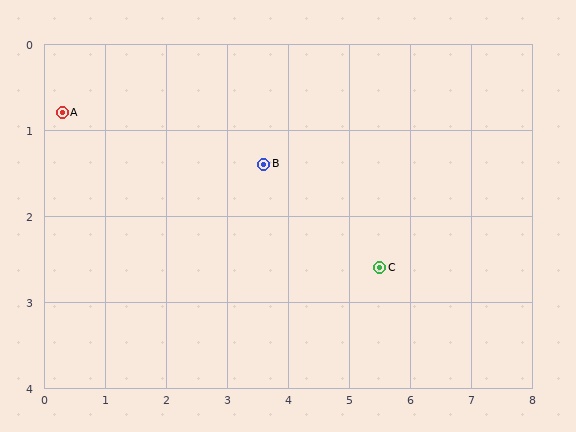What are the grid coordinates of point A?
Point A is at approximately (0.3, 0.8).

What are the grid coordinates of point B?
Point B is at approximately (3.6, 1.4).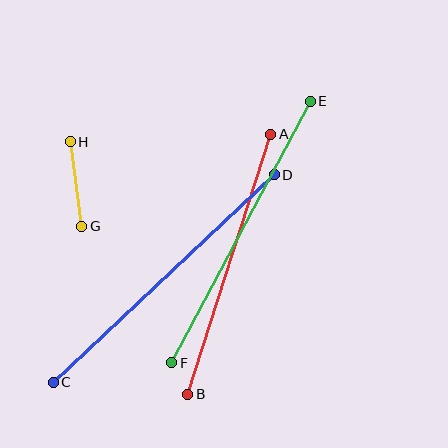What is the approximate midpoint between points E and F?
The midpoint is at approximately (241, 232) pixels.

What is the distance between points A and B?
The distance is approximately 273 pixels.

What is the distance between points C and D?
The distance is approximately 303 pixels.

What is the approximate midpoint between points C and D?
The midpoint is at approximately (164, 279) pixels.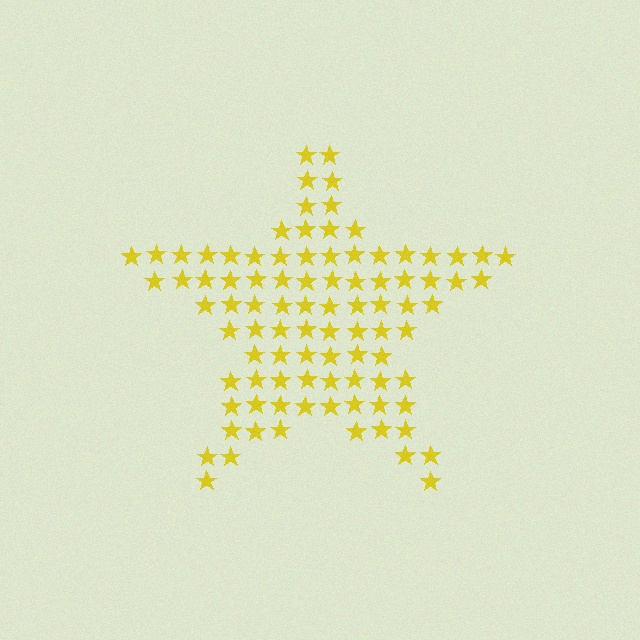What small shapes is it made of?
It is made of small stars.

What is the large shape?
The large shape is a star.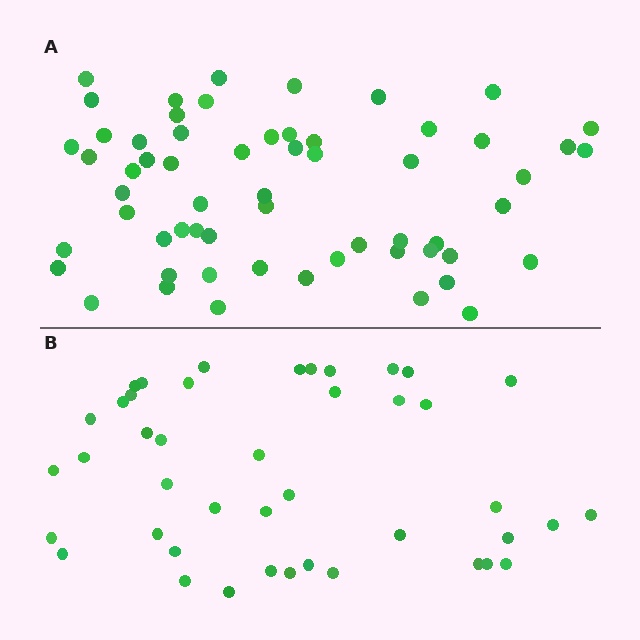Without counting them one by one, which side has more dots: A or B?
Region A (the top region) has more dots.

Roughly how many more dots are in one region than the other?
Region A has approximately 15 more dots than region B.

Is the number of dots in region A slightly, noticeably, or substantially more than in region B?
Region A has noticeably more, but not dramatically so. The ratio is roughly 1.4 to 1.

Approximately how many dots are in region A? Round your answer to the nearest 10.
About 60 dots.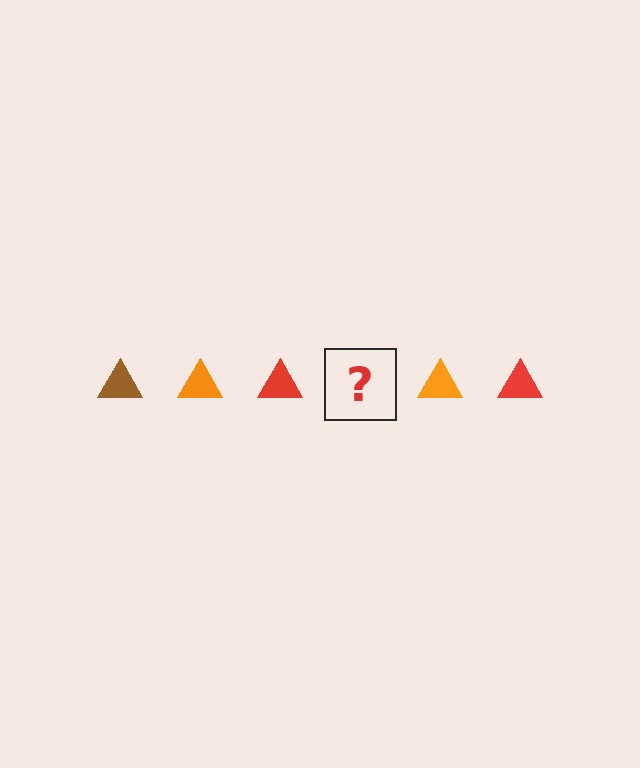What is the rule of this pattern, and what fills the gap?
The rule is that the pattern cycles through brown, orange, red triangles. The gap should be filled with a brown triangle.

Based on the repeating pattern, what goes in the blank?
The blank should be a brown triangle.